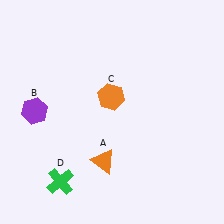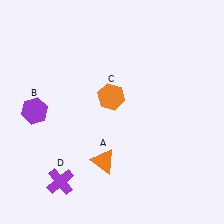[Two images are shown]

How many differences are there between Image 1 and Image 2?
There is 1 difference between the two images.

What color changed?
The cross (D) changed from green in Image 1 to purple in Image 2.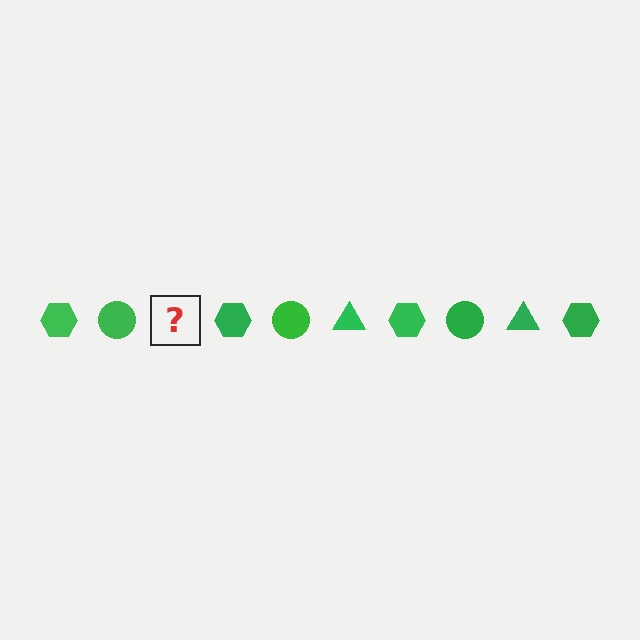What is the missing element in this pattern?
The missing element is a green triangle.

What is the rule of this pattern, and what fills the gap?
The rule is that the pattern cycles through hexagon, circle, triangle shapes in green. The gap should be filled with a green triangle.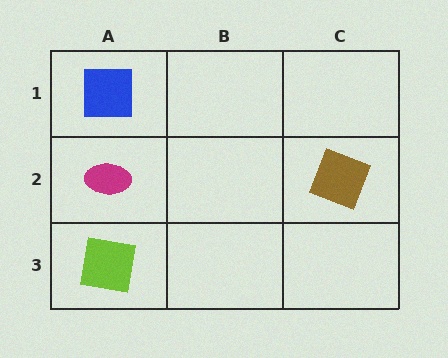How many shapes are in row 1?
1 shape.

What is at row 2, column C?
A brown square.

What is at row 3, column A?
A lime square.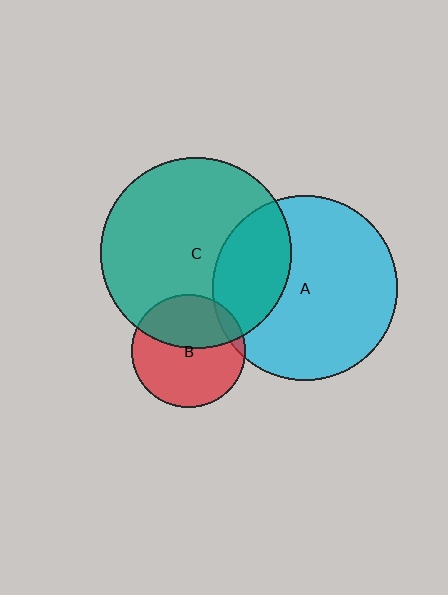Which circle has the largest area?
Circle C (teal).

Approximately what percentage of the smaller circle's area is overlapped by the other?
Approximately 40%.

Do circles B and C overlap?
Yes.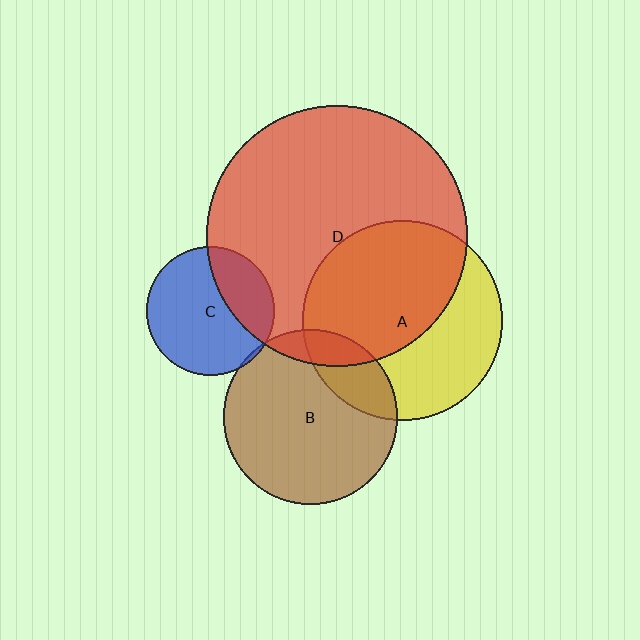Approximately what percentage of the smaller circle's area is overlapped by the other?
Approximately 30%.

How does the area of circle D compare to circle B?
Approximately 2.2 times.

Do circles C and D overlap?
Yes.